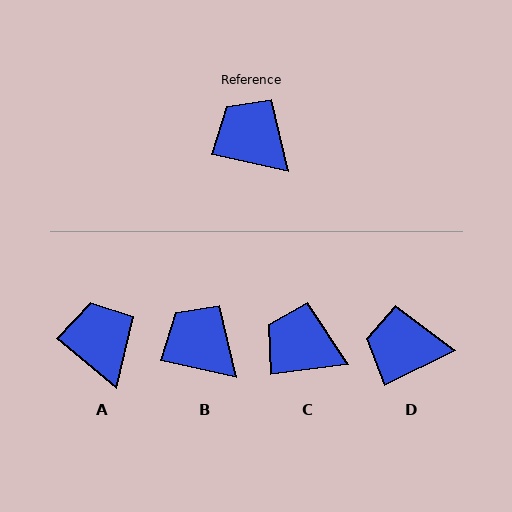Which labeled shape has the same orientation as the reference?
B.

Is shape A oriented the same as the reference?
No, it is off by about 27 degrees.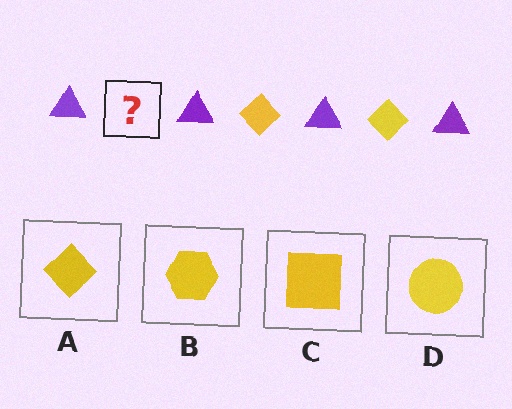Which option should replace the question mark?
Option A.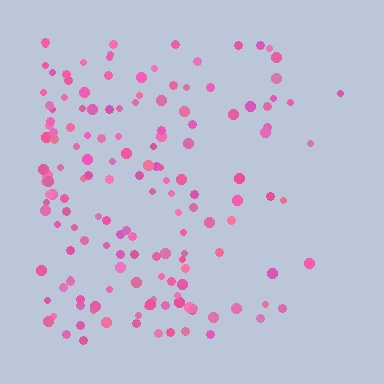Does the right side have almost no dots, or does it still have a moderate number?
Still a moderate number, just noticeably fewer than the left.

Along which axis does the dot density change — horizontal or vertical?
Horizontal.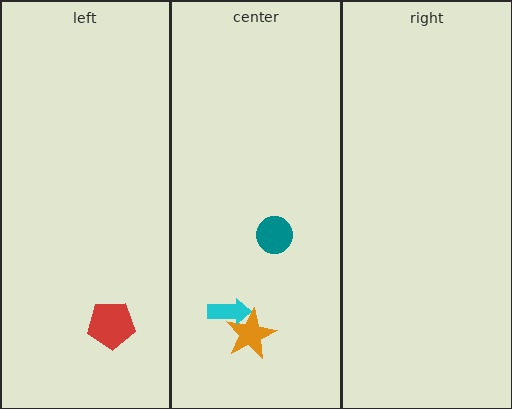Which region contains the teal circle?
The center region.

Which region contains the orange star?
The center region.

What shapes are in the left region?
The red pentagon.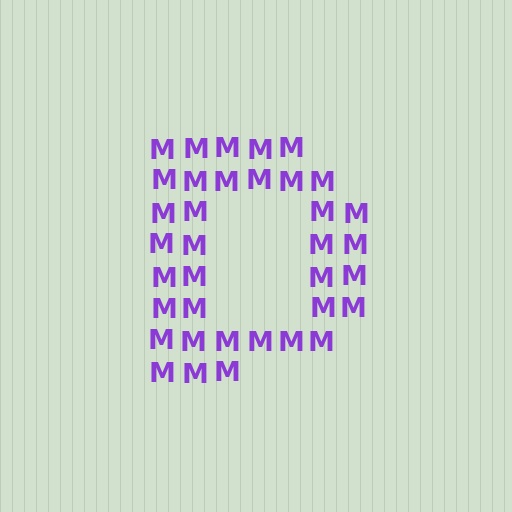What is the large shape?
The large shape is the letter D.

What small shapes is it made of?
It is made of small letter M's.